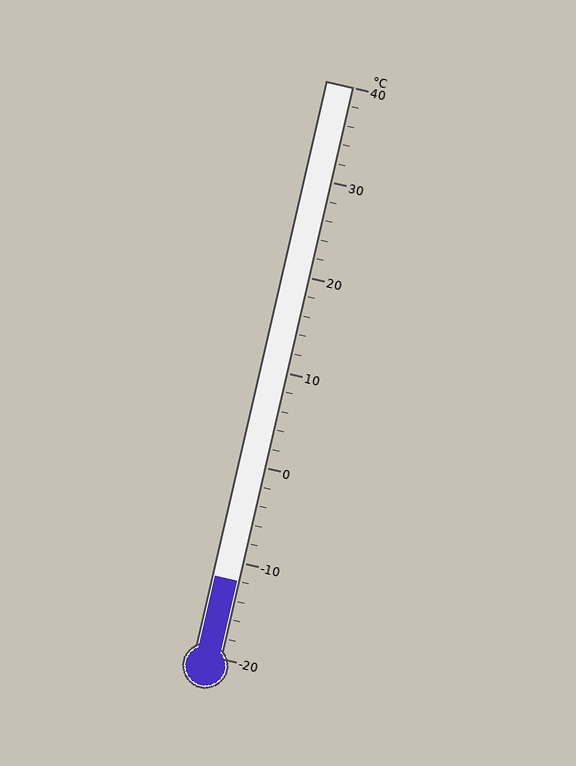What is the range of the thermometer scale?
The thermometer scale ranges from -20°C to 40°C.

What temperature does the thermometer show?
The thermometer shows approximately -12°C.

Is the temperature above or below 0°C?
The temperature is below 0°C.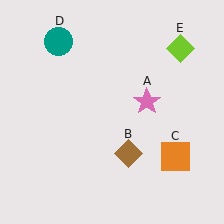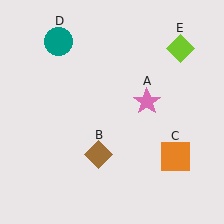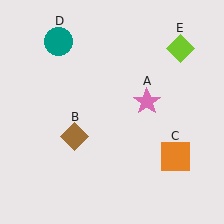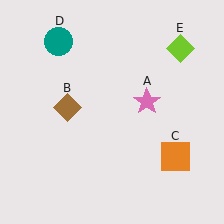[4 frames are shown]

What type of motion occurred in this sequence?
The brown diamond (object B) rotated clockwise around the center of the scene.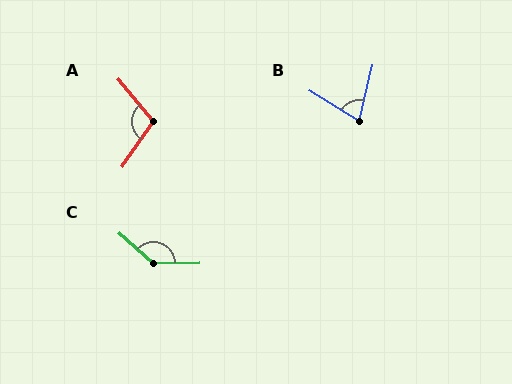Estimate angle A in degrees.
Approximately 105 degrees.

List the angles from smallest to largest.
B (71°), A (105°), C (137°).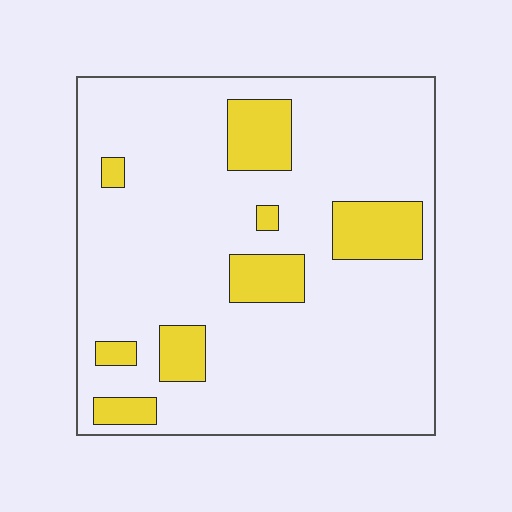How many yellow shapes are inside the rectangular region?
8.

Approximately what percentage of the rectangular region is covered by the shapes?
Approximately 15%.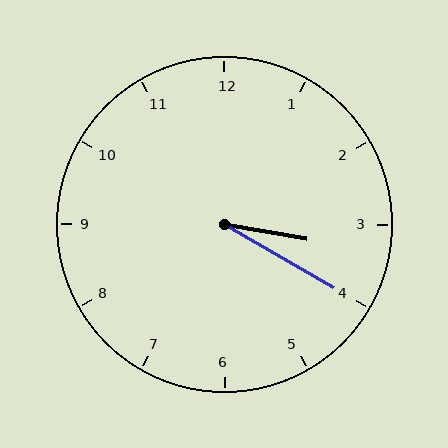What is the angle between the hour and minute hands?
Approximately 20 degrees.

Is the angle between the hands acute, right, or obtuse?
It is acute.